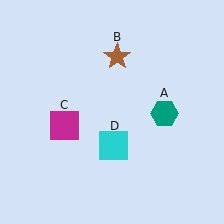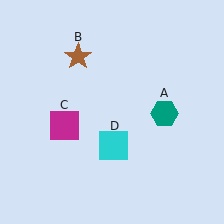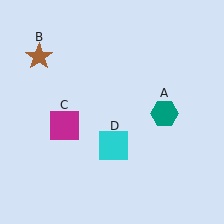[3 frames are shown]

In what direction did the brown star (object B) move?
The brown star (object B) moved left.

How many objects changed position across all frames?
1 object changed position: brown star (object B).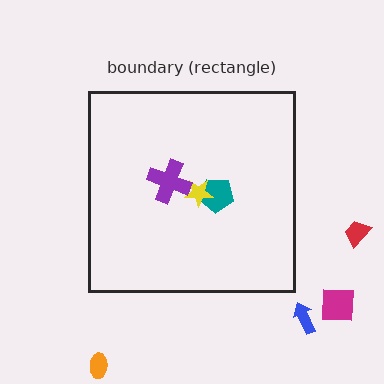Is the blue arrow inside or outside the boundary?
Outside.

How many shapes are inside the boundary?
3 inside, 4 outside.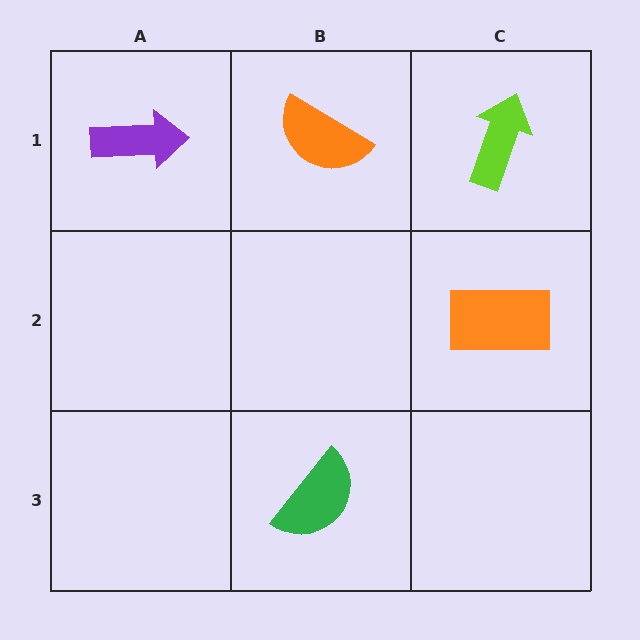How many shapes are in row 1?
3 shapes.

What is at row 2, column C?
An orange rectangle.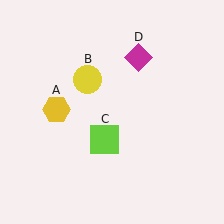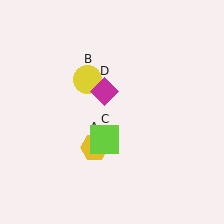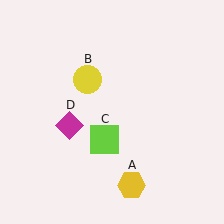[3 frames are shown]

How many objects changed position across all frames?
2 objects changed position: yellow hexagon (object A), magenta diamond (object D).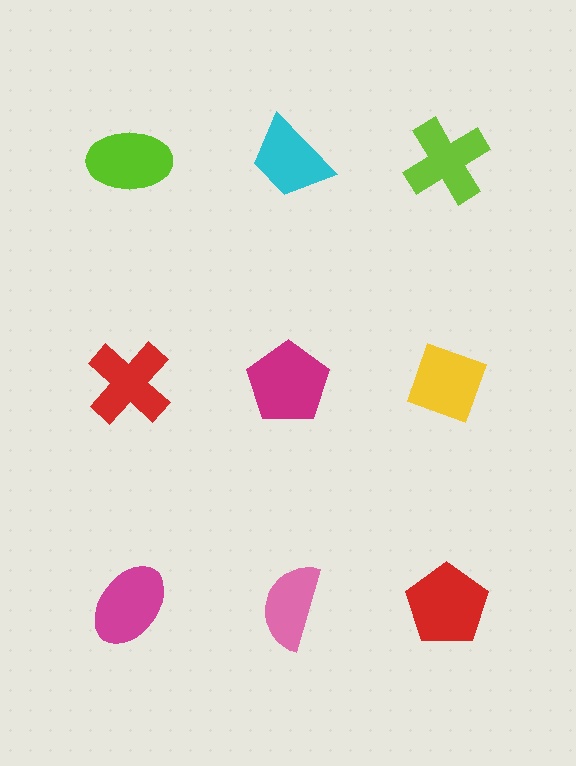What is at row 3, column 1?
A magenta ellipse.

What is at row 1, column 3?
A lime cross.